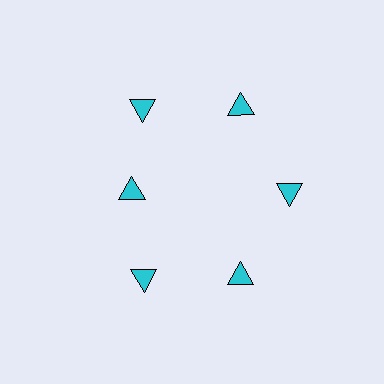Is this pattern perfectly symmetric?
No. The 6 cyan triangles are arranged in a ring, but one element near the 9 o'clock position is pulled inward toward the center, breaking the 6-fold rotational symmetry.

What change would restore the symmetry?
The symmetry would be restored by moving it outward, back onto the ring so that all 6 triangles sit at equal angles and equal distance from the center.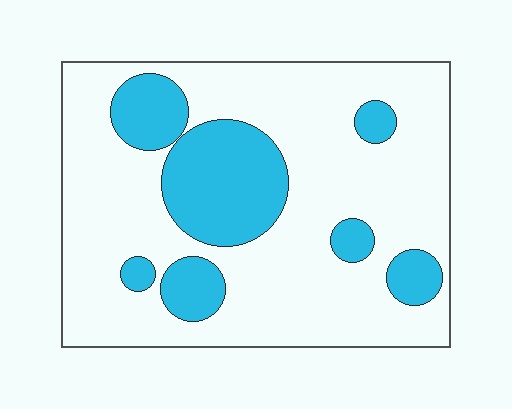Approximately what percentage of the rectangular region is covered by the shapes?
Approximately 25%.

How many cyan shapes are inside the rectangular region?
7.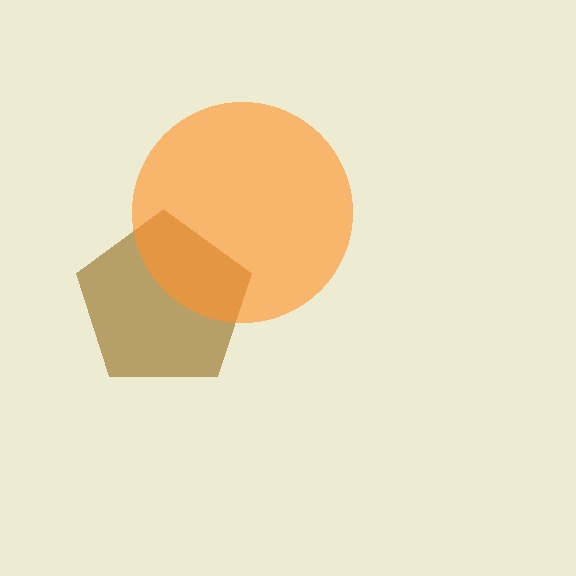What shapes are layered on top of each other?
The layered shapes are: a brown pentagon, an orange circle.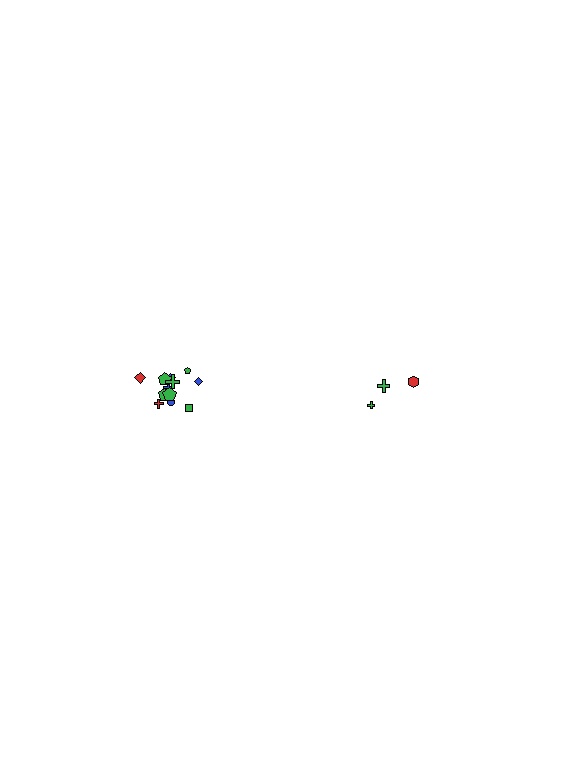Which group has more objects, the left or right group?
The left group.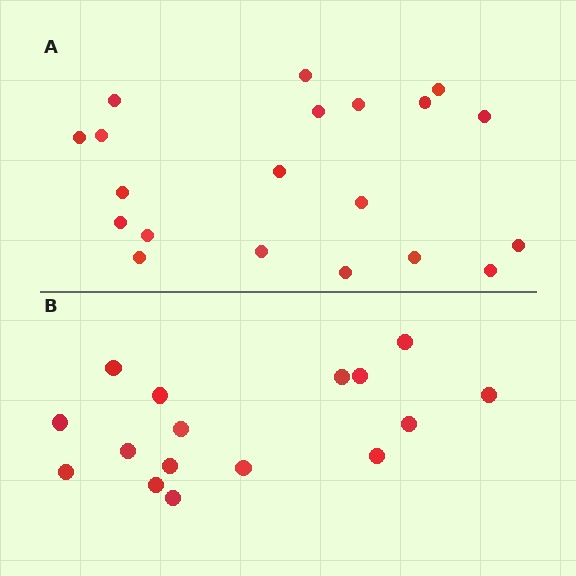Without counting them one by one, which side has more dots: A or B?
Region A (the top region) has more dots.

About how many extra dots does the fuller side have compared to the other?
Region A has about 4 more dots than region B.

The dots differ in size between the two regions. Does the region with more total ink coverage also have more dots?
No. Region B has more total ink coverage because its dots are larger, but region A actually contains more individual dots. Total area can be misleading — the number of items is what matters here.